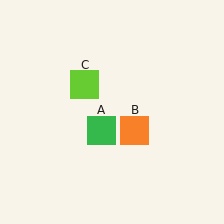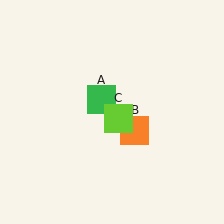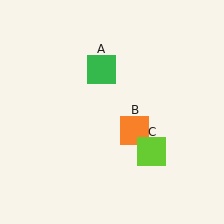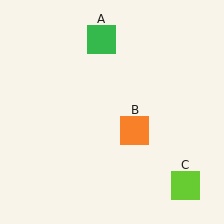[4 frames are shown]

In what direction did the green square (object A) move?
The green square (object A) moved up.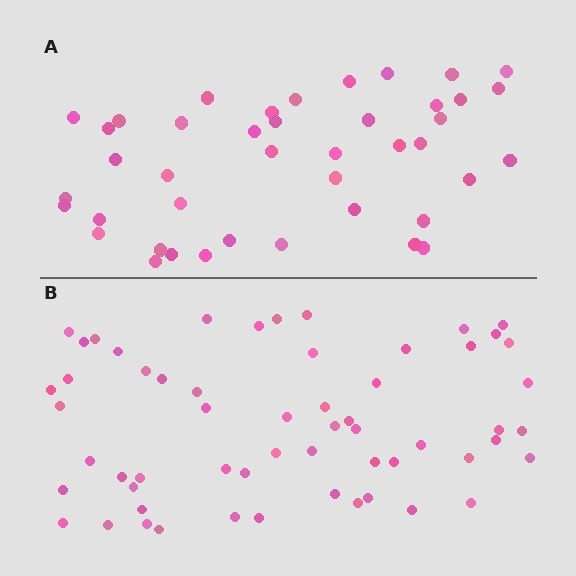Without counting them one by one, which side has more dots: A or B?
Region B (the bottom region) has more dots.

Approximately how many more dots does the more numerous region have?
Region B has approximately 15 more dots than region A.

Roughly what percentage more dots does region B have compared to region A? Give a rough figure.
About 40% more.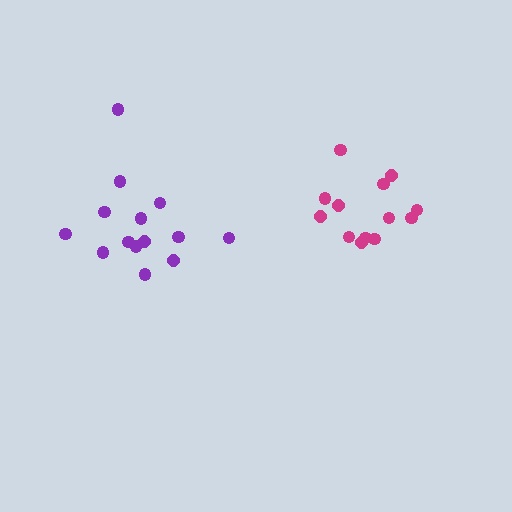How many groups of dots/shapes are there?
There are 2 groups.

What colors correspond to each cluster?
The clusters are colored: magenta, purple.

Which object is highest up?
The magenta cluster is topmost.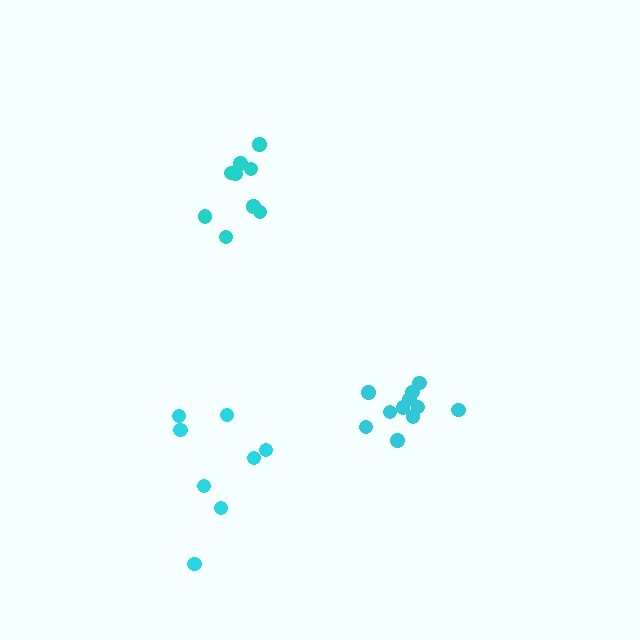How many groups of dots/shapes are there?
There are 3 groups.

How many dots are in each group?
Group 1: 9 dots, Group 2: 11 dots, Group 3: 8 dots (28 total).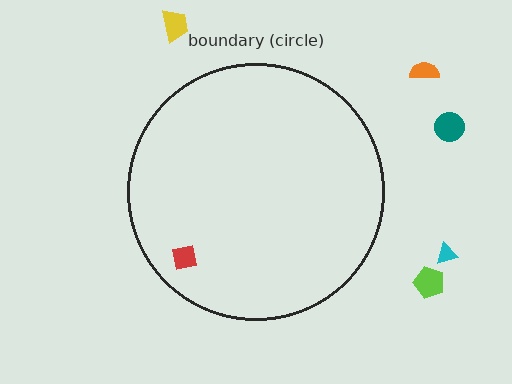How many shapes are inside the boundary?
1 inside, 5 outside.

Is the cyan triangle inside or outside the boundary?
Outside.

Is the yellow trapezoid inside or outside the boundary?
Outside.